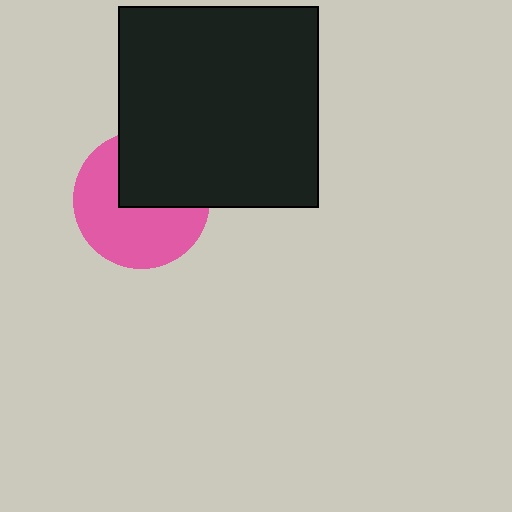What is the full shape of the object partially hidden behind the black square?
The partially hidden object is a pink circle.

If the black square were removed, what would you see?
You would see the complete pink circle.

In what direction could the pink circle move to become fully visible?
The pink circle could move toward the lower-left. That would shift it out from behind the black square entirely.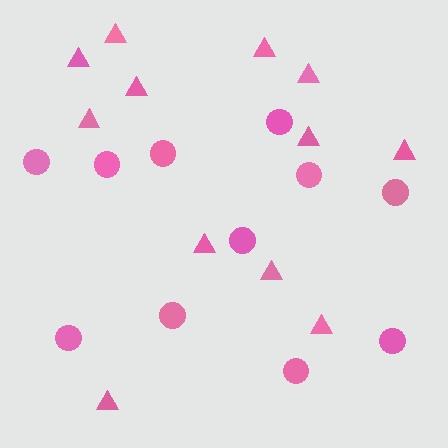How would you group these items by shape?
There are 2 groups: one group of triangles (12) and one group of circles (11).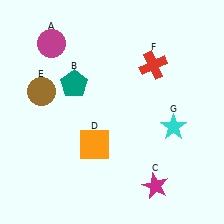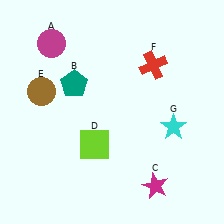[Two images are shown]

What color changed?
The square (D) changed from orange in Image 1 to lime in Image 2.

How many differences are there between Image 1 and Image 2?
There is 1 difference between the two images.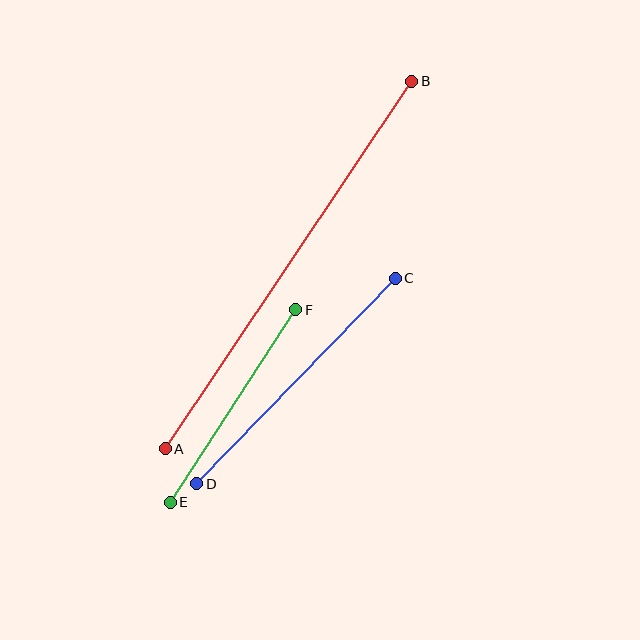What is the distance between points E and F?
The distance is approximately 230 pixels.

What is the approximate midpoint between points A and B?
The midpoint is at approximately (288, 265) pixels.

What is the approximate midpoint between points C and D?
The midpoint is at approximately (296, 381) pixels.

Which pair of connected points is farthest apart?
Points A and B are farthest apart.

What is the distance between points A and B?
The distance is approximately 443 pixels.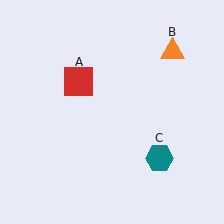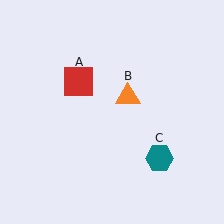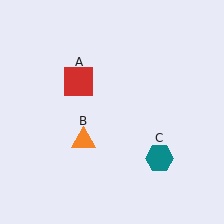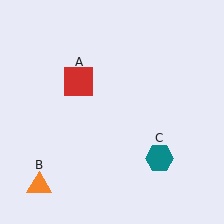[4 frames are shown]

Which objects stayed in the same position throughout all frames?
Red square (object A) and teal hexagon (object C) remained stationary.